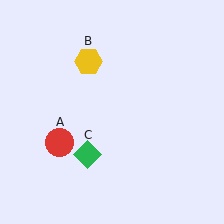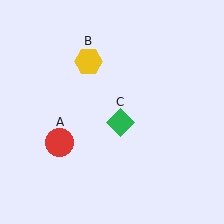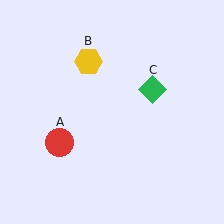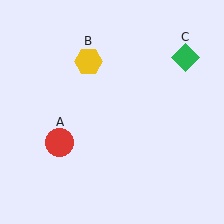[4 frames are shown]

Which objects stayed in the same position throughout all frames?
Red circle (object A) and yellow hexagon (object B) remained stationary.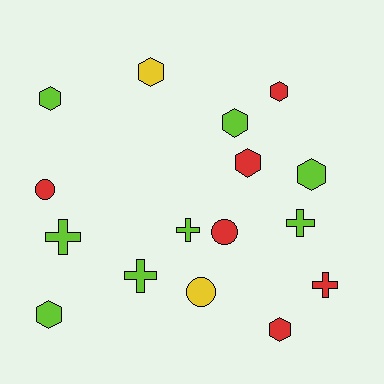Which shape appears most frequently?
Hexagon, with 8 objects.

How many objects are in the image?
There are 16 objects.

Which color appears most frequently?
Lime, with 8 objects.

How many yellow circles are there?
There is 1 yellow circle.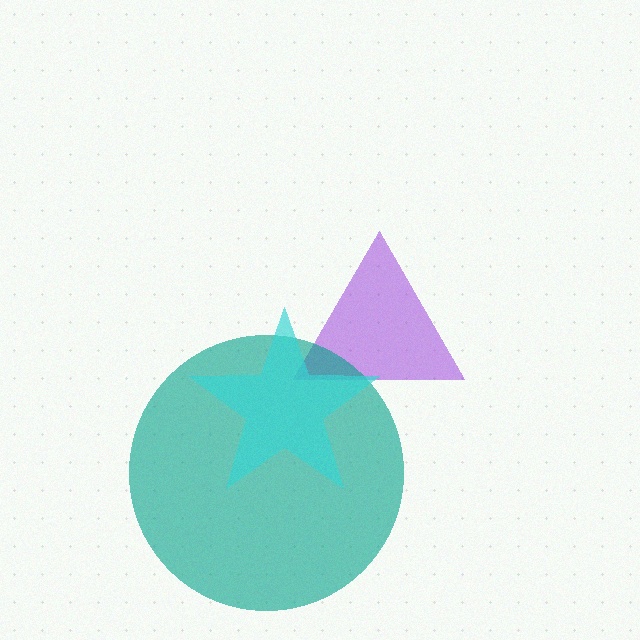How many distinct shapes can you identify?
There are 3 distinct shapes: a purple triangle, a teal circle, a cyan star.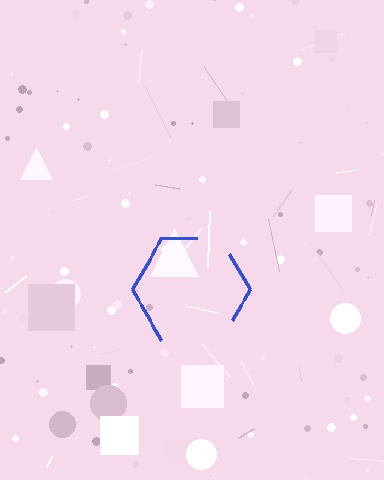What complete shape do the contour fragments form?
The contour fragments form a hexagon.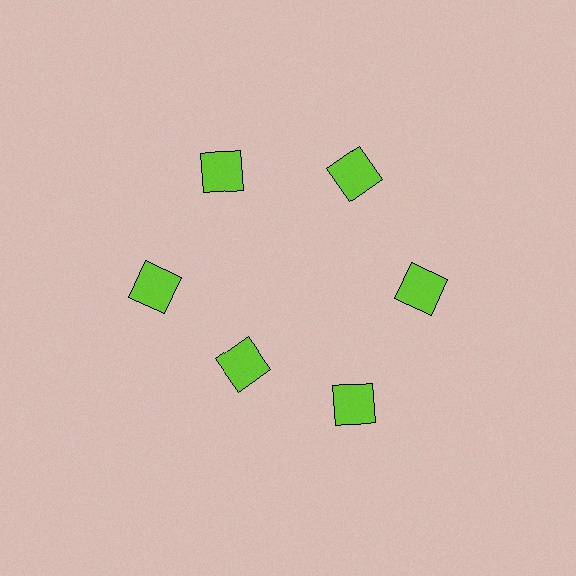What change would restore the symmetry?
The symmetry would be restored by moving it outward, back onto the ring so that all 6 squares sit at equal angles and equal distance from the center.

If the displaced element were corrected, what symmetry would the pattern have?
It would have 6-fold rotational symmetry — the pattern would map onto itself every 60 degrees.